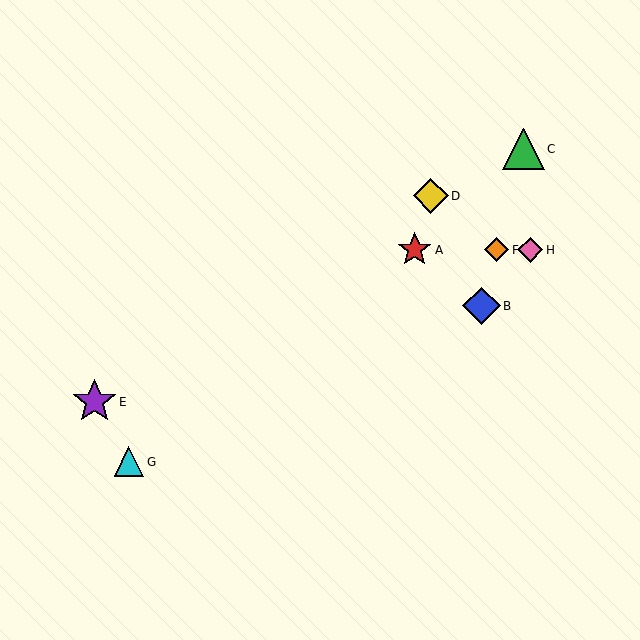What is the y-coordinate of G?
Object G is at y≈462.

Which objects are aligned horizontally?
Objects A, F, H are aligned horizontally.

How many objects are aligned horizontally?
3 objects (A, F, H) are aligned horizontally.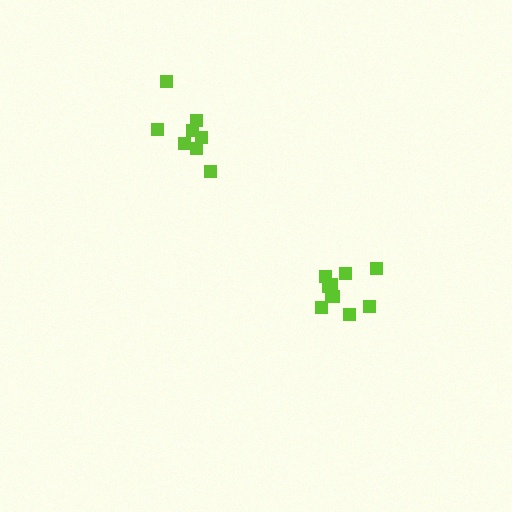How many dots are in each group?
Group 1: 8 dots, Group 2: 10 dots (18 total).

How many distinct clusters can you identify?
There are 2 distinct clusters.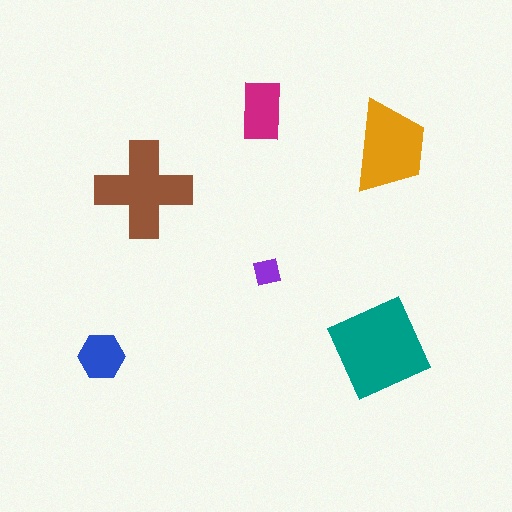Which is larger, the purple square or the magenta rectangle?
The magenta rectangle.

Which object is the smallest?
The purple square.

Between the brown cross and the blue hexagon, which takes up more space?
The brown cross.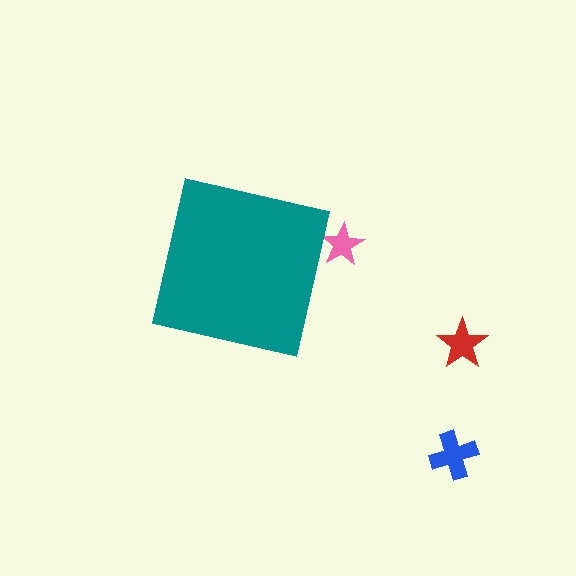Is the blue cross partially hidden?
No, the blue cross is fully visible.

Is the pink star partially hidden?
Yes, the pink star is partially hidden behind the teal square.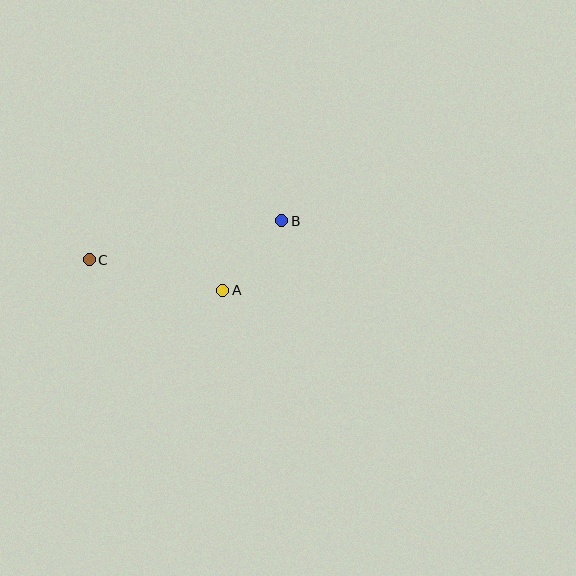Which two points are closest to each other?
Points A and B are closest to each other.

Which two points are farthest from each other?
Points B and C are farthest from each other.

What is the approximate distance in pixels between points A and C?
The distance between A and C is approximately 137 pixels.